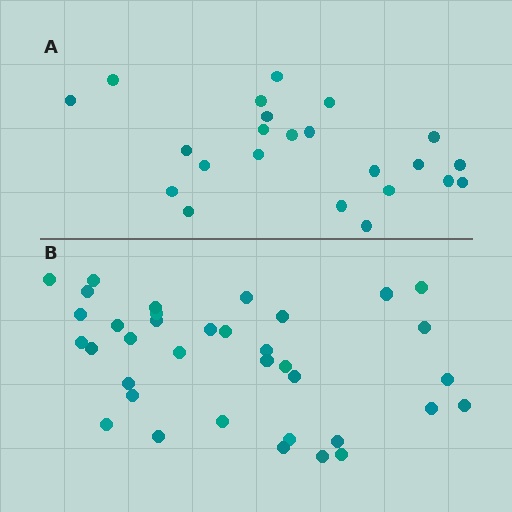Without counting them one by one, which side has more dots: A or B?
Region B (the bottom region) has more dots.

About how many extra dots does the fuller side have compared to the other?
Region B has approximately 15 more dots than region A.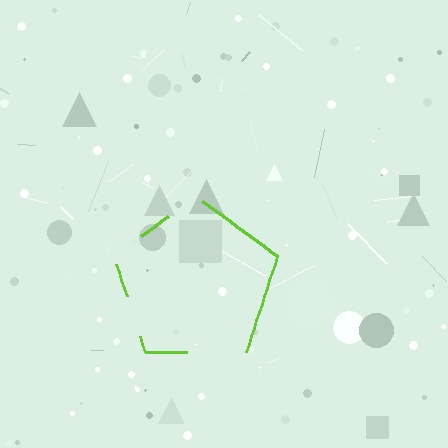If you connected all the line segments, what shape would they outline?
They would outline a pentagon.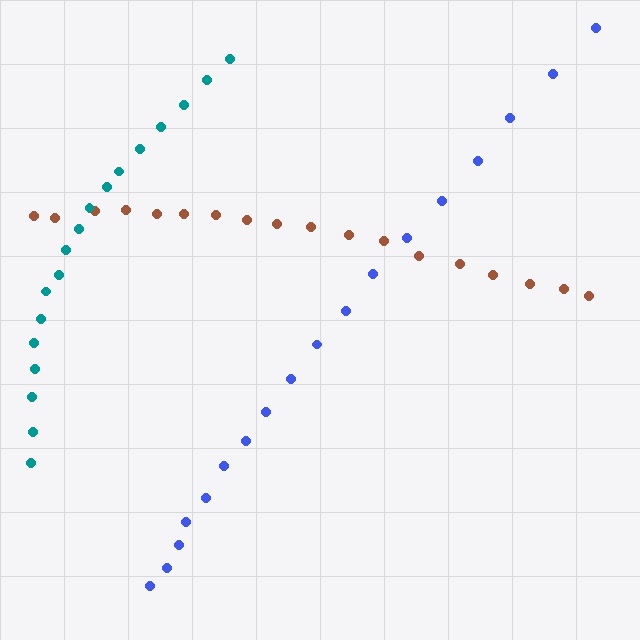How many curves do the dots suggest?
There are 3 distinct paths.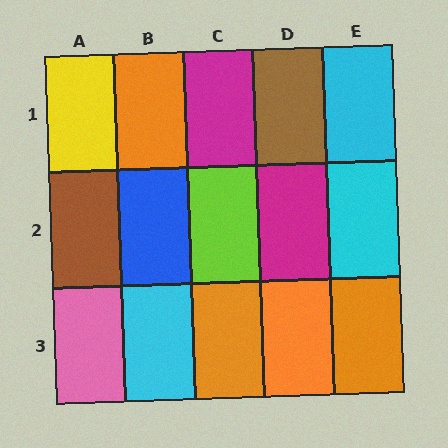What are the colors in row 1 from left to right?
Yellow, orange, magenta, brown, cyan.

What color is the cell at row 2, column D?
Magenta.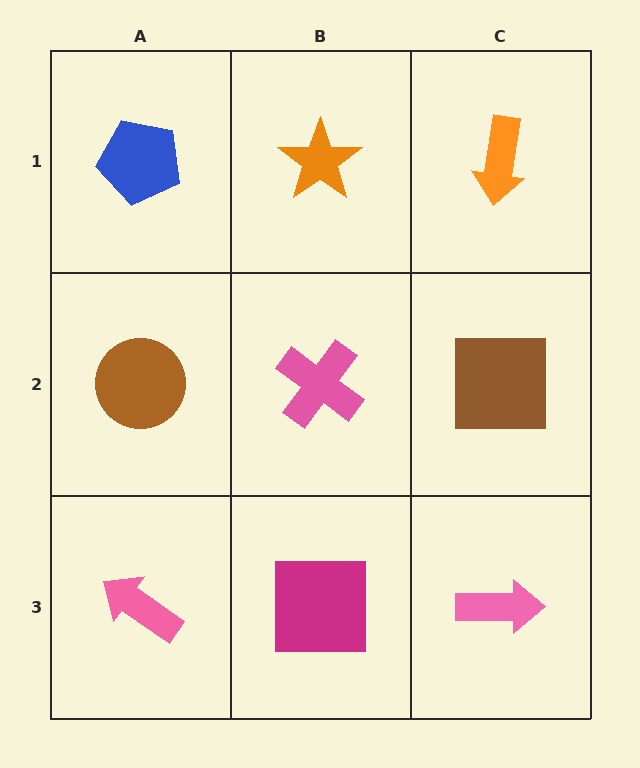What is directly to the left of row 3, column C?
A magenta square.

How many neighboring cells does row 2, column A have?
3.